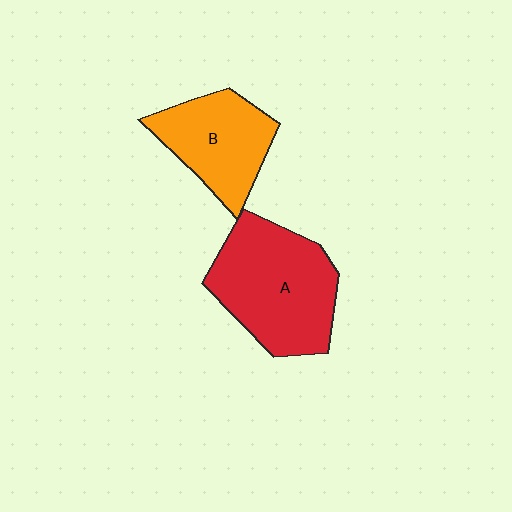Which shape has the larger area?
Shape A (red).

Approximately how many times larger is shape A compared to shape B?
Approximately 1.4 times.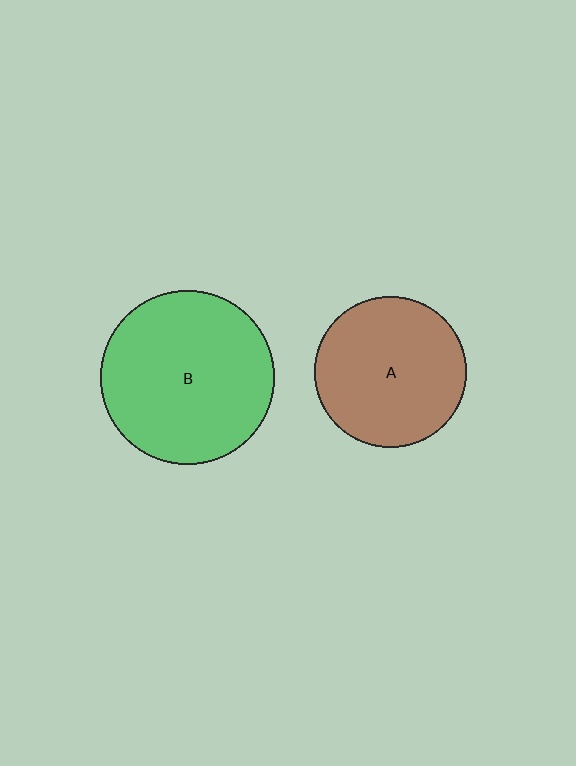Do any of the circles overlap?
No, none of the circles overlap.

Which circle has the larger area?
Circle B (green).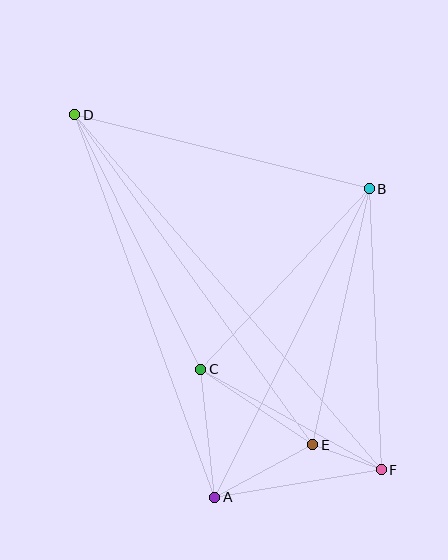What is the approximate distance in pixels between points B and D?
The distance between B and D is approximately 304 pixels.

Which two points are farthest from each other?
Points D and F are farthest from each other.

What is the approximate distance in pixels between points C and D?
The distance between C and D is approximately 284 pixels.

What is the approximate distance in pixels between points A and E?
The distance between A and E is approximately 111 pixels.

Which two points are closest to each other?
Points E and F are closest to each other.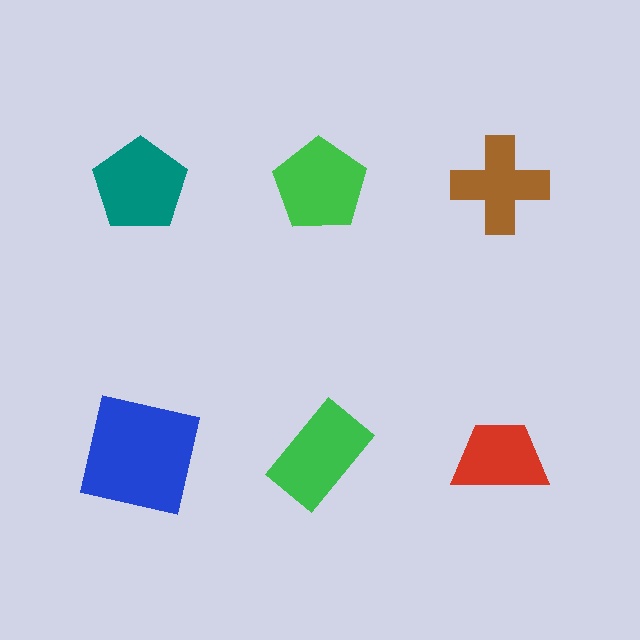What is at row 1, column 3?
A brown cross.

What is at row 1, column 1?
A teal pentagon.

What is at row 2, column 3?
A red trapezoid.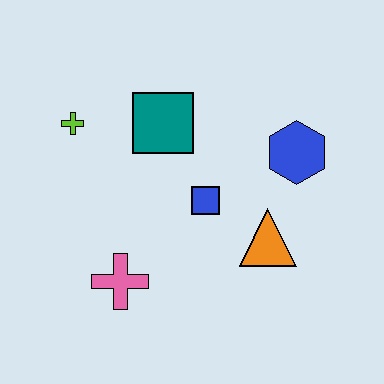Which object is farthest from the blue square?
The lime cross is farthest from the blue square.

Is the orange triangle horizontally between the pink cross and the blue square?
No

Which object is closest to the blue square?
The orange triangle is closest to the blue square.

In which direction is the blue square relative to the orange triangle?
The blue square is to the left of the orange triangle.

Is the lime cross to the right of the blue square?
No